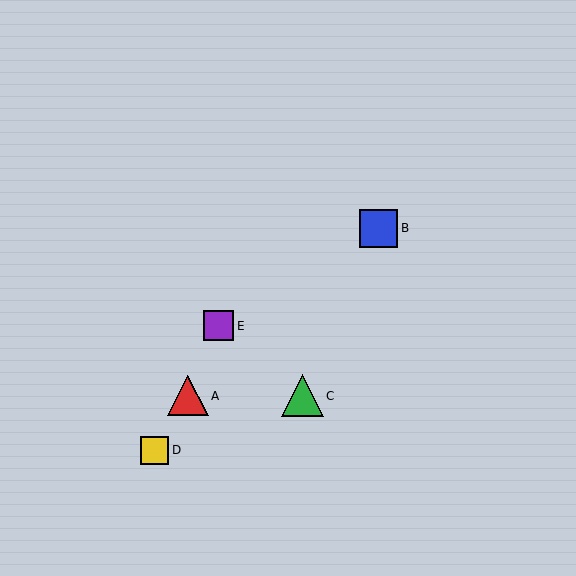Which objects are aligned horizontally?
Objects A, C are aligned horizontally.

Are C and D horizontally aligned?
No, C is at y≈396 and D is at y≈451.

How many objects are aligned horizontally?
2 objects (A, C) are aligned horizontally.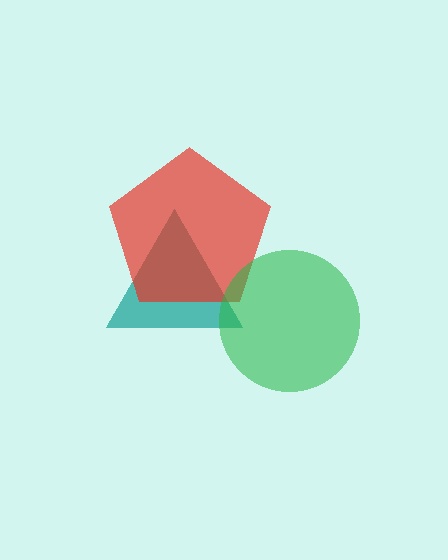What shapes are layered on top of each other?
The layered shapes are: a teal triangle, a red pentagon, a green circle.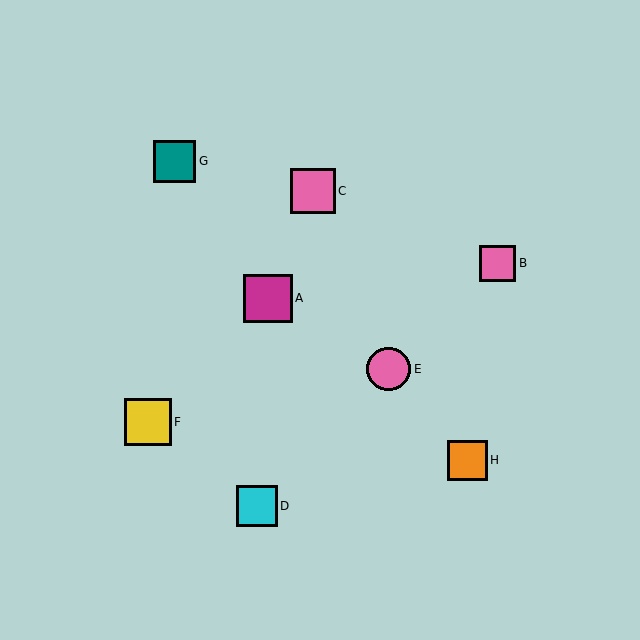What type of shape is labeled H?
Shape H is an orange square.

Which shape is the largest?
The magenta square (labeled A) is the largest.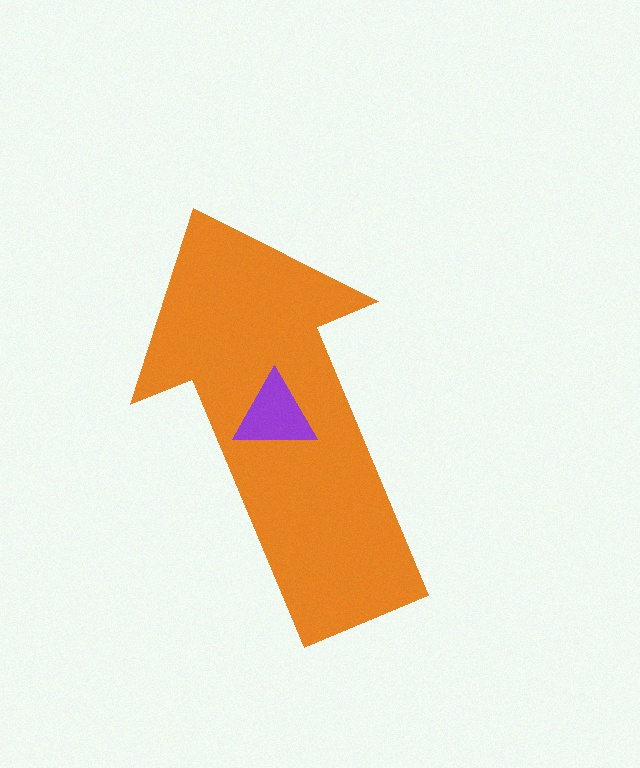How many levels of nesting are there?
2.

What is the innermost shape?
The purple triangle.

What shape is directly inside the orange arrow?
The purple triangle.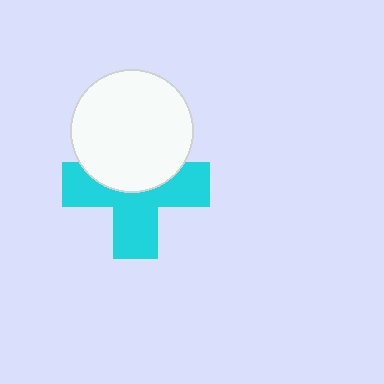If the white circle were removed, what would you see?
You would see the complete cyan cross.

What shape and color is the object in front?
The object in front is a white circle.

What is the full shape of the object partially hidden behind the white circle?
The partially hidden object is a cyan cross.